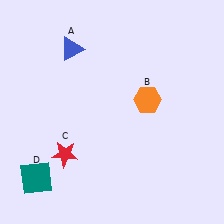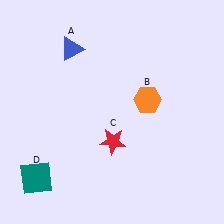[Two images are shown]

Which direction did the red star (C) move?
The red star (C) moved right.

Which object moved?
The red star (C) moved right.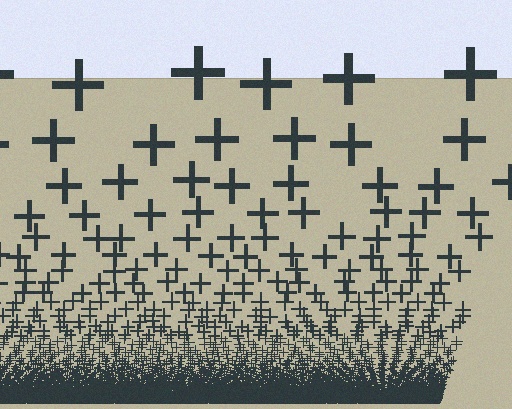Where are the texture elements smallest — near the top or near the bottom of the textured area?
Near the bottom.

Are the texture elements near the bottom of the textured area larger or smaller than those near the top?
Smaller. The gradient is inverted — elements near the bottom are smaller and denser.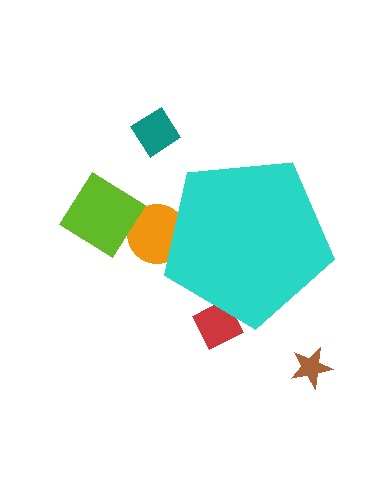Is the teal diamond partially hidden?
No, the teal diamond is fully visible.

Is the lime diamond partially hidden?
No, the lime diamond is fully visible.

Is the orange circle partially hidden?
Yes, the orange circle is partially hidden behind the cyan pentagon.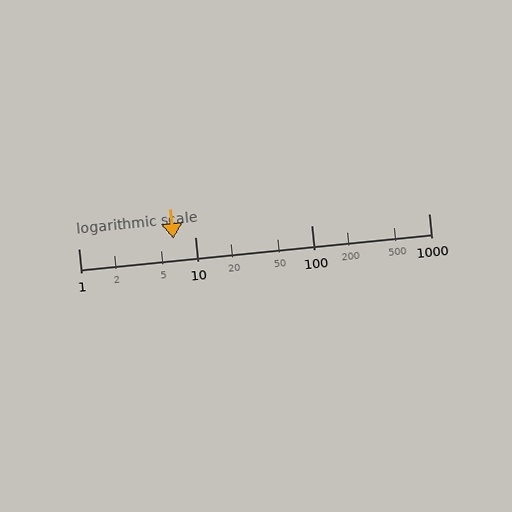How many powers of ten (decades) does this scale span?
The scale spans 3 decades, from 1 to 1000.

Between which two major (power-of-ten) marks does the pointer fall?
The pointer is between 1 and 10.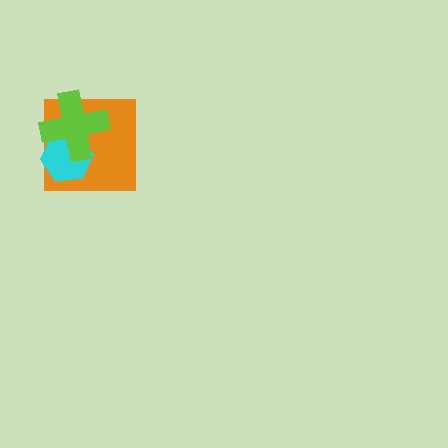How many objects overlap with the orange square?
2 objects overlap with the orange square.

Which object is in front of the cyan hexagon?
The lime cross is in front of the cyan hexagon.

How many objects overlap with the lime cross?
2 objects overlap with the lime cross.